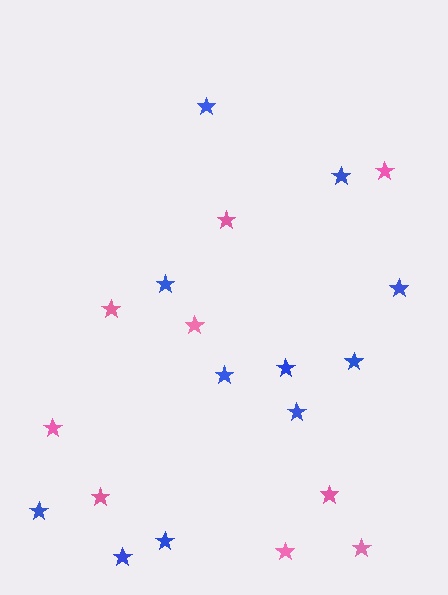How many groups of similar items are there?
There are 2 groups: one group of pink stars (9) and one group of blue stars (11).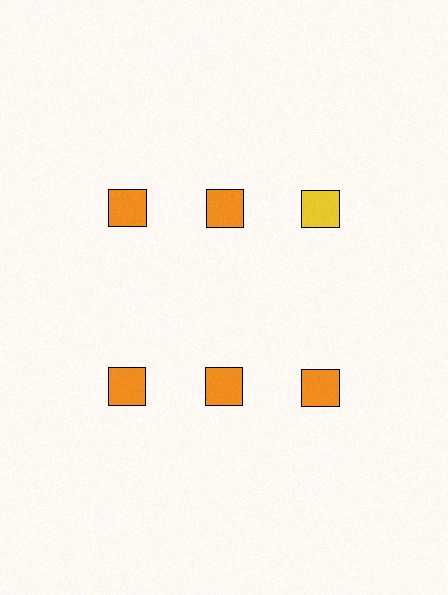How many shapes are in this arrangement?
There are 6 shapes arranged in a grid pattern.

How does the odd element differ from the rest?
It has a different color: yellow instead of orange.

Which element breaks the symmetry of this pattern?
The yellow square in the top row, center column breaks the symmetry. All other shapes are orange squares.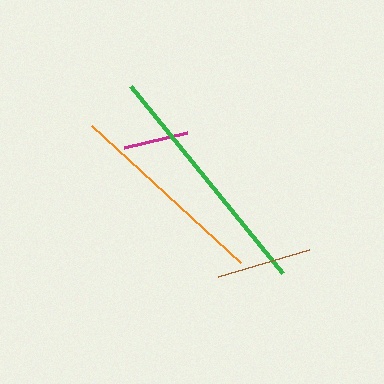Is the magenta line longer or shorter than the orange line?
The orange line is longer than the magenta line.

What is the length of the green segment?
The green segment is approximately 241 pixels long.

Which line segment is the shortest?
The magenta line is the shortest at approximately 66 pixels.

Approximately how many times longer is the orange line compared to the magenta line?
The orange line is approximately 3.1 times the length of the magenta line.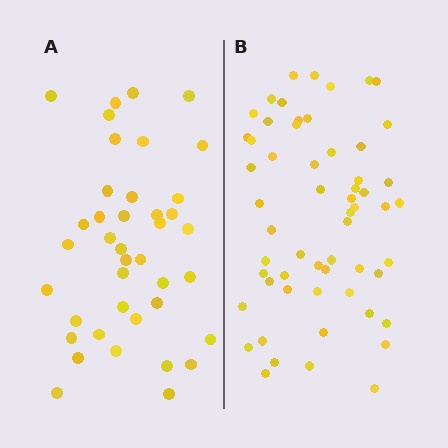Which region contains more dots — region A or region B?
Region B (the right region) has more dots.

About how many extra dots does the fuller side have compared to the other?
Region B has approximately 20 more dots than region A.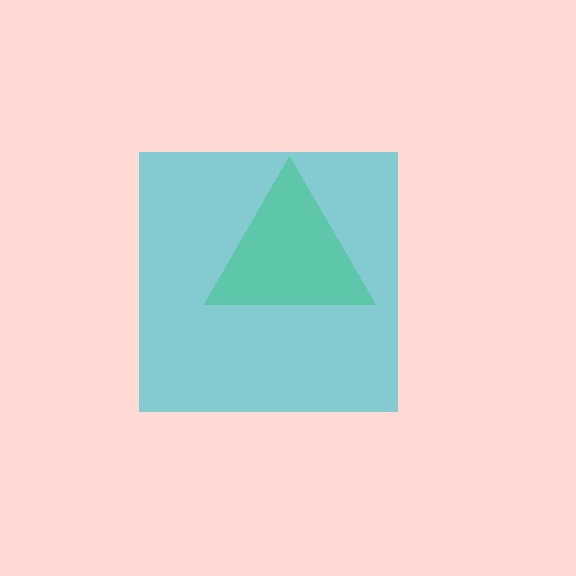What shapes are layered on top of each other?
The layered shapes are: a lime triangle, a cyan square.